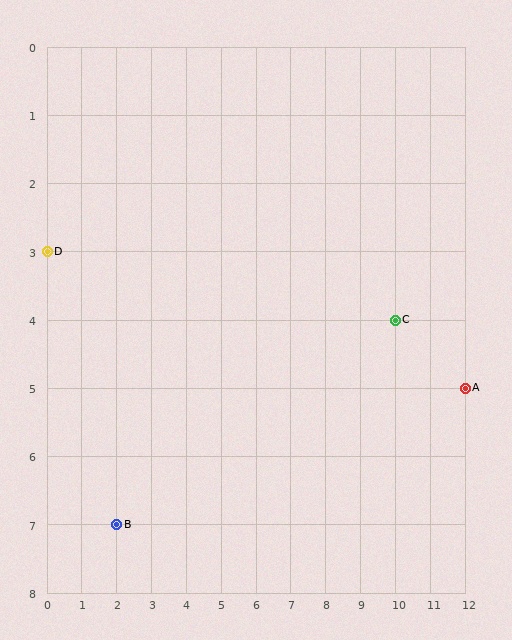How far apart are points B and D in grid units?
Points B and D are 2 columns and 4 rows apart (about 4.5 grid units diagonally).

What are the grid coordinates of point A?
Point A is at grid coordinates (12, 5).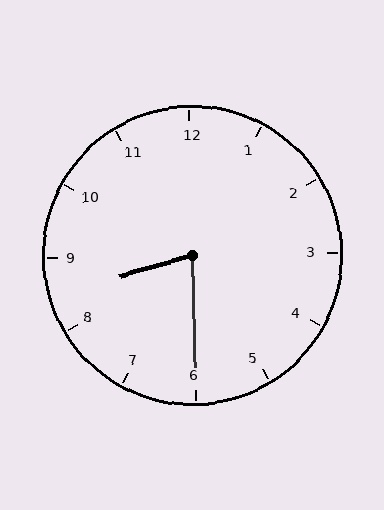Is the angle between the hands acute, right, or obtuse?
It is acute.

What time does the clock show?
8:30.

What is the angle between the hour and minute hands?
Approximately 75 degrees.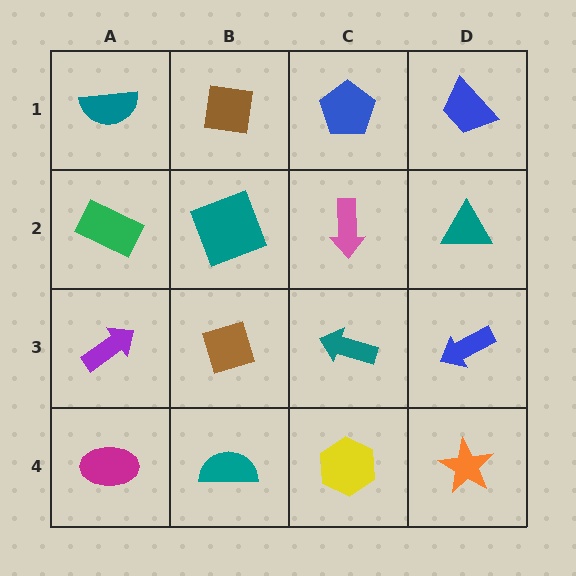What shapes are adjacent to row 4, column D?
A blue arrow (row 3, column D), a yellow hexagon (row 4, column C).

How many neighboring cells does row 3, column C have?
4.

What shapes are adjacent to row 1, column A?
A green rectangle (row 2, column A), a brown square (row 1, column B).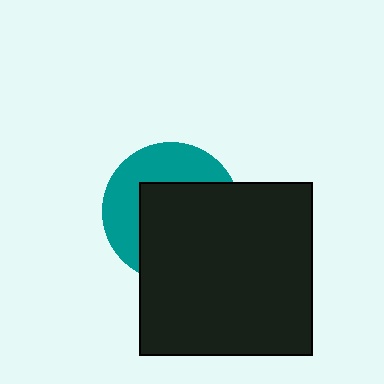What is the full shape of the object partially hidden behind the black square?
The partially hidden object is a teal circle.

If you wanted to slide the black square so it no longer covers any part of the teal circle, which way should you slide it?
Slide it toward the lower-right — that is the most direct way to separate the two shapes.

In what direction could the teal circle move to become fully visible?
The teal circle could move toward the upper-left. That would shift it out from behind the black square entirely.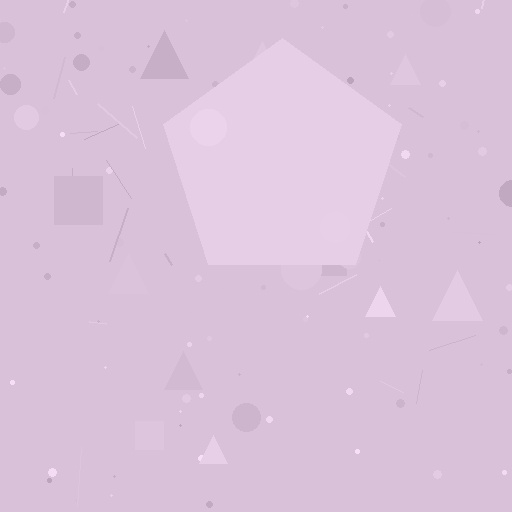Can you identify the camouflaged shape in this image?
The camouflaged shape is a pentagon.